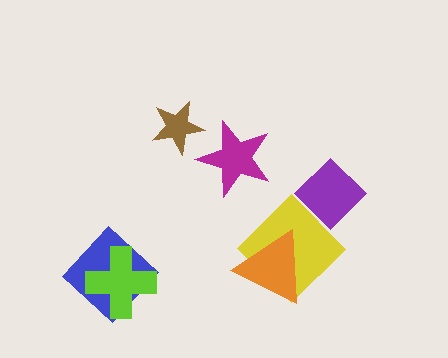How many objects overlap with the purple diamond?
0 objects overlap with the purple diamond.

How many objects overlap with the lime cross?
1 object overlaps with the lime cross.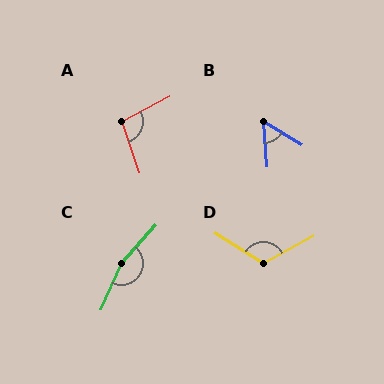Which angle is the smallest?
B, at approximately 54 degrees.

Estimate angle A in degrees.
Approximately 99 degrees.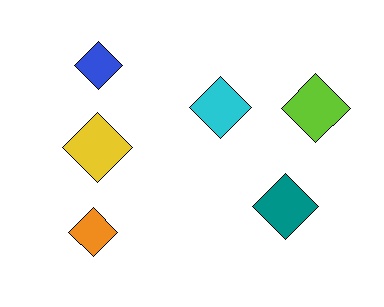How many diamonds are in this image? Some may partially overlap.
There are 6 diamonds.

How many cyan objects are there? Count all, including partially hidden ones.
There is 1 cyan object.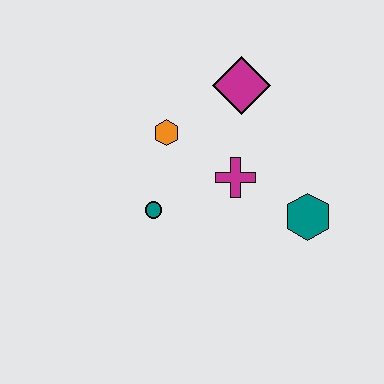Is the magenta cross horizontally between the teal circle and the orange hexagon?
No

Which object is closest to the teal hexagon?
The magenta cross is closest to the teal hexagon.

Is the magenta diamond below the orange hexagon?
No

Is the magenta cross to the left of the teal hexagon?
Yes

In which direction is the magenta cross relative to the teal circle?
The magenta cross is to the right of the teal circle.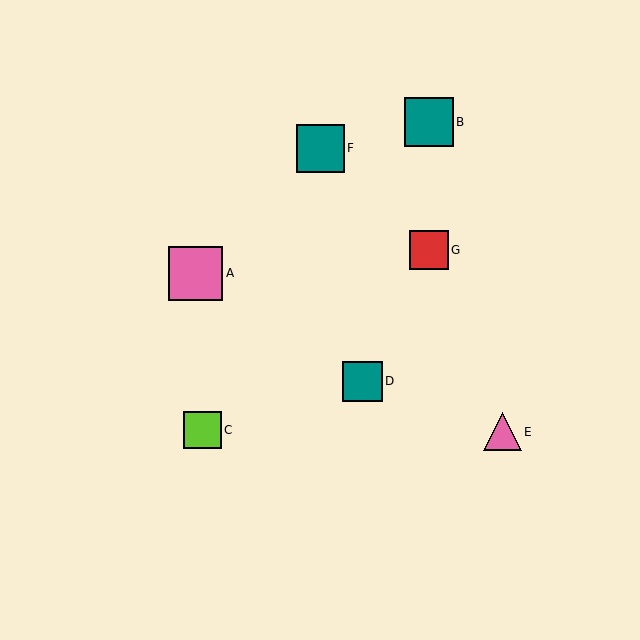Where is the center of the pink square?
The center of the pink square is at (195, 273).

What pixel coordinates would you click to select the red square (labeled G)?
Click at (429, 250) to select the red square G.